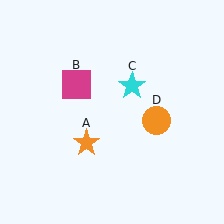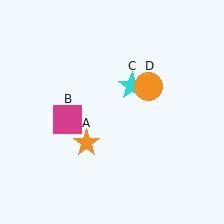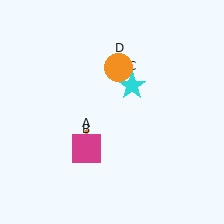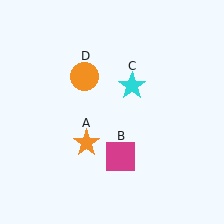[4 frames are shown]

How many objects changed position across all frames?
2 objects changed position: magenta square (object B), orange circle (object D).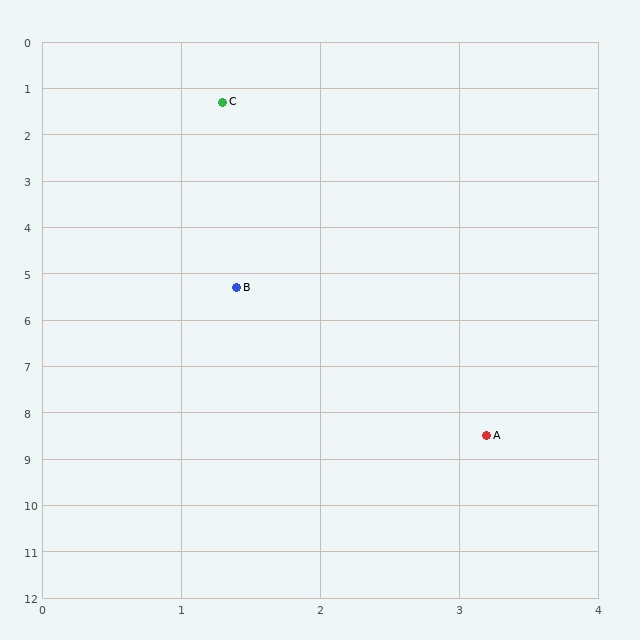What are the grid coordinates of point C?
Point C is at approximately (1.3, 1.3).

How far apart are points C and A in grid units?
Points C and A are about 7.4 grid units apart.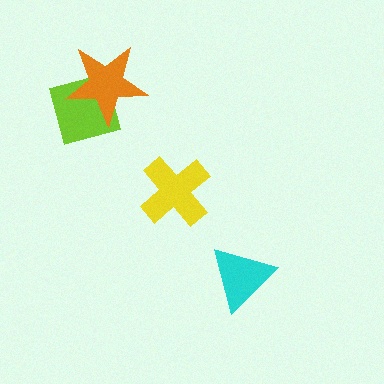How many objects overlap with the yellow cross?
0 objects overlap with the yellow cross.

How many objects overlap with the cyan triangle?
0 objects overlap with the cyan triangle.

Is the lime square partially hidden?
Yes, it is partially covered by another shape.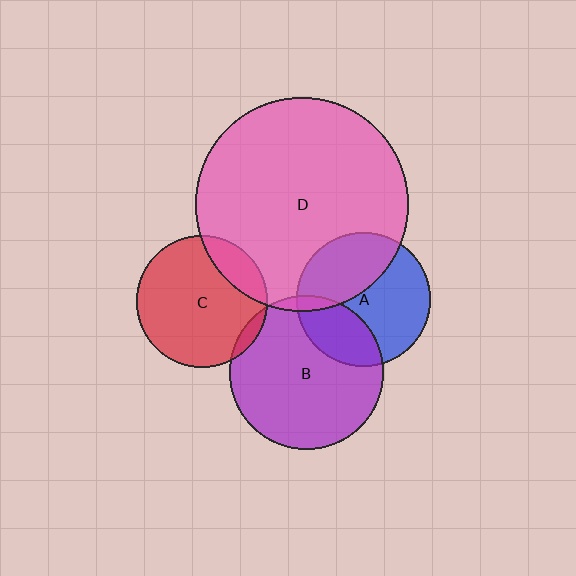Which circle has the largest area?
Circle D (pink).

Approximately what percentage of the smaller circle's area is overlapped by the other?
Approximately 25%.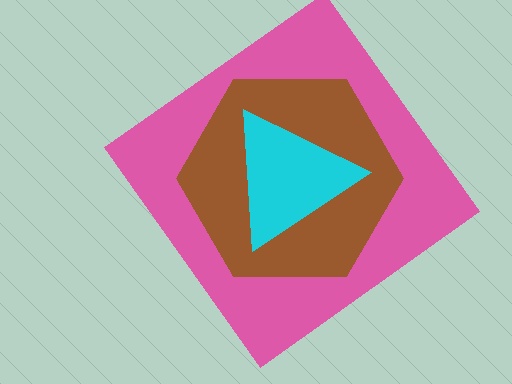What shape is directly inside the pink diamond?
The brown hexagon.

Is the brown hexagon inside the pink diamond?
Yes.